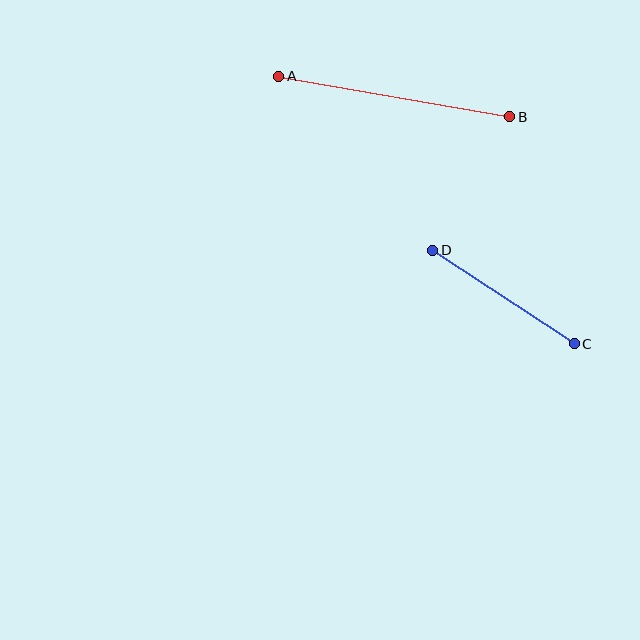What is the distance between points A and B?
The distance is approximately 234 pixels.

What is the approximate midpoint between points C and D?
The midpoint is at approximately (504, 297) pixels.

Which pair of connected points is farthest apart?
Points A and B are farthest apart.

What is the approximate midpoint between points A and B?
The midpoint is at approximately (394, 97) pixels.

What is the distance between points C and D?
The distance is approximately 169 pixels.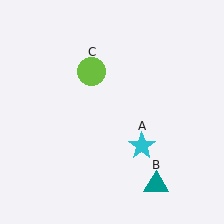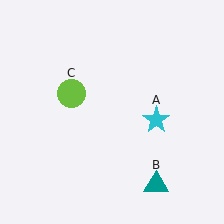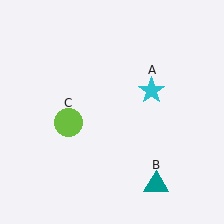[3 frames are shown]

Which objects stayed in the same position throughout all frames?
Teal triangle (object B) remained stationary.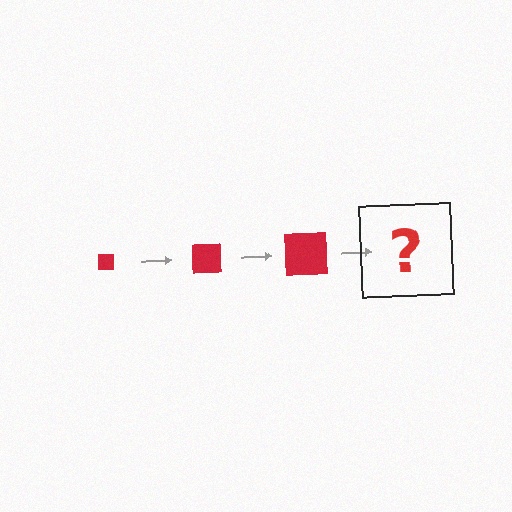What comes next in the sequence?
The next element should be a red square, larger than the previous one.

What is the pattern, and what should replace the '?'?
The pattern is that the square gets progressively larger each step. The '?' should be a red square, larger than the previous one.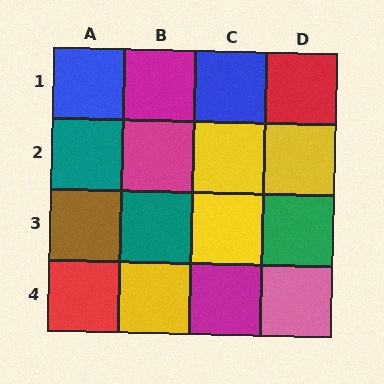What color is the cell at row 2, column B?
Magenta.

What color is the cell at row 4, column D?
Pink.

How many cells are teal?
2 cells are teal.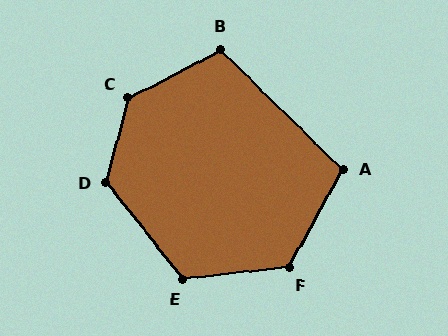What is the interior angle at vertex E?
Approximately 122 degrees (obtuse).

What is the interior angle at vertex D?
Approximately 127 degrees (obtuse).